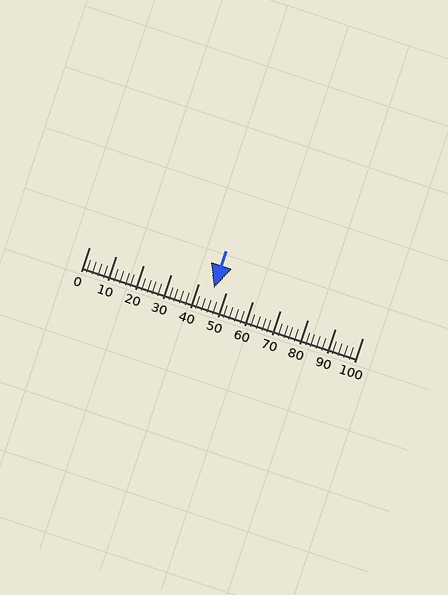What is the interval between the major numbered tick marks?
The major tick marks are spaced 10 units apart.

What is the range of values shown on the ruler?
The ruler shows values from 0 to 100.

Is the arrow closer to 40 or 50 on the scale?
The arrow is closer to 50.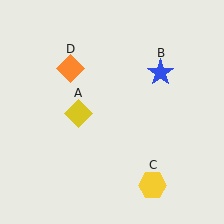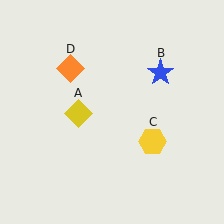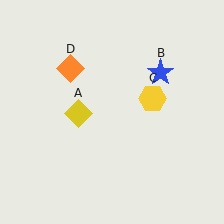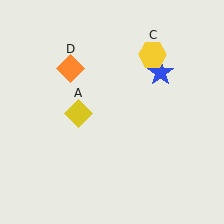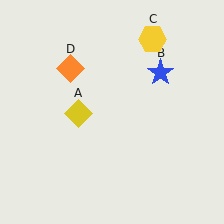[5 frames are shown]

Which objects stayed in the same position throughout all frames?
Yellow diamond (object A) and blue star (object B) and orange diamond (object D) remained stationary.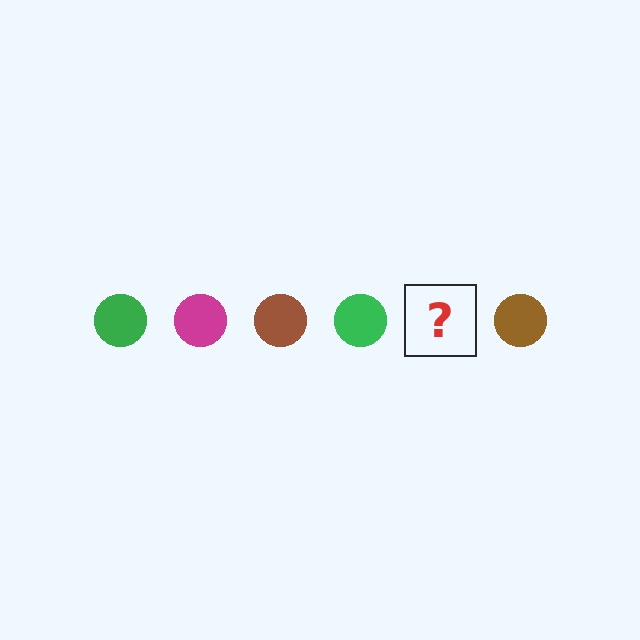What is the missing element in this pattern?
The missing element is a magenta circle.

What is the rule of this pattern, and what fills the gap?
The rule is that the pattern cycles through green, magenta, brown circles. The gap should be filled with a magenta circle.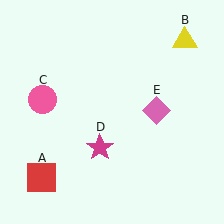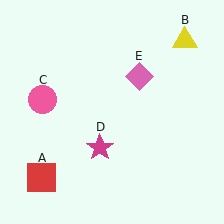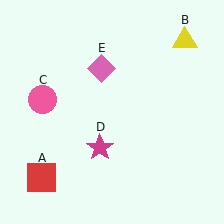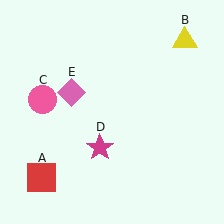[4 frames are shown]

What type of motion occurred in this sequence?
The pink diamond (object E) rotated counterclockwise around the center of the scene.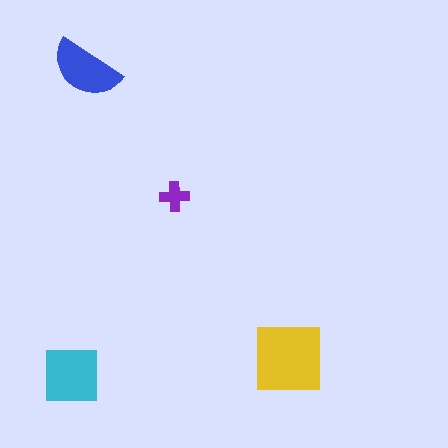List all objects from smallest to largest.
The purple cross, the blue semicircle, the cyan square, the yellow square.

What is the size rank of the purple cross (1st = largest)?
4th.